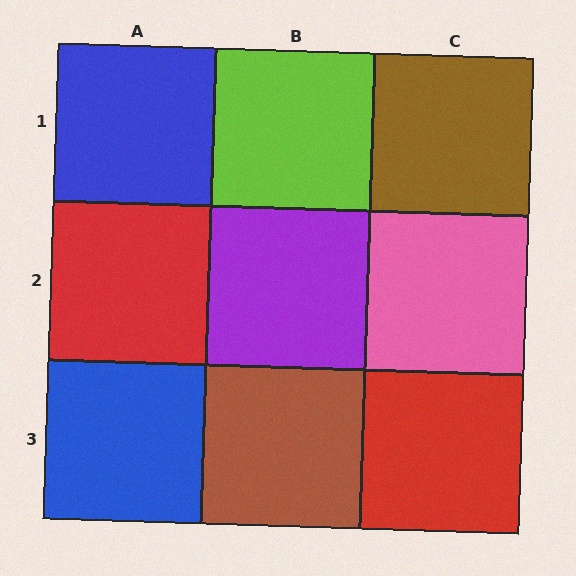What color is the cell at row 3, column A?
Blue.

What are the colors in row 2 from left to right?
Red, purple, pink.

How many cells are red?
2 cells are red.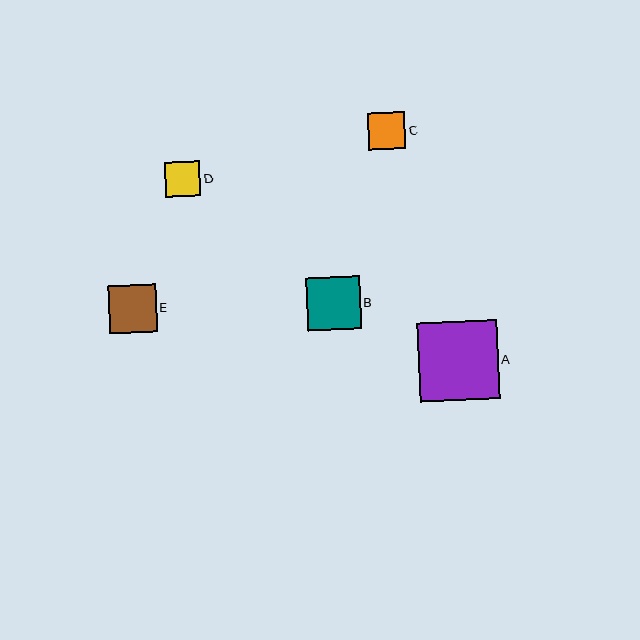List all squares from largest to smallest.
From largest to smallest: A, B, E, C, D.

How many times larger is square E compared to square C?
Square E is approximately 1.3 times the size of square C.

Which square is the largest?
Square A is the largest with a size of approximately 79 pixels.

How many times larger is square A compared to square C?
Square A is approximately 2.2 times the size of square C.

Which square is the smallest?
Square D is the smallest with a size of approximately 35 pixels.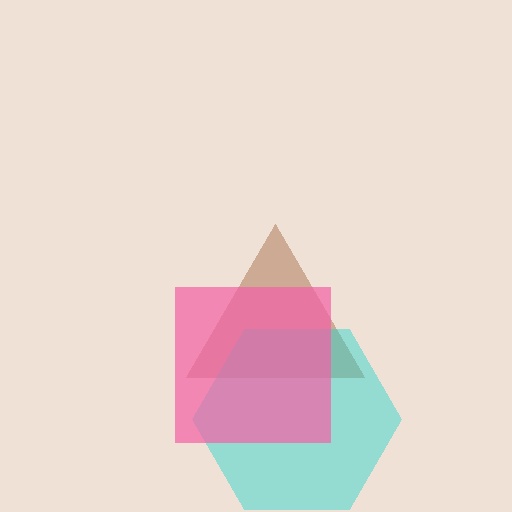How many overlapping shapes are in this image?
There are 3 overlapping shapes in the image.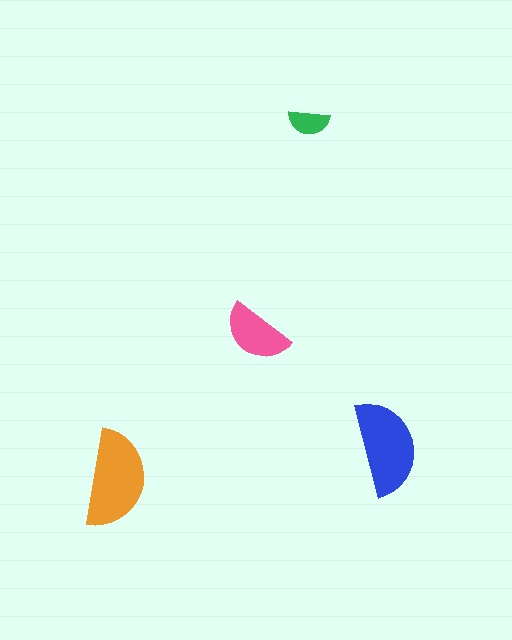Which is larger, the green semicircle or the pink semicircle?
The pink one.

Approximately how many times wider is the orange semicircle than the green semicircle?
About 2.5 times wider.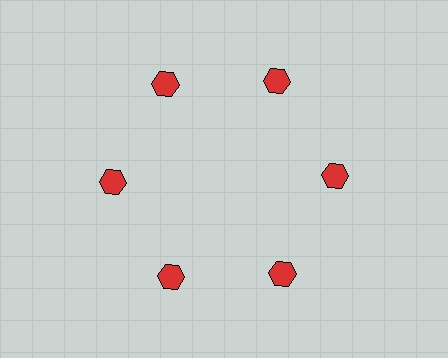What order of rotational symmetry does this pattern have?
This pattern has 6-fold rotational symmetry.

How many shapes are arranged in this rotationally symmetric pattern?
There are 12 shapes, arranged in 6 groups of 2.